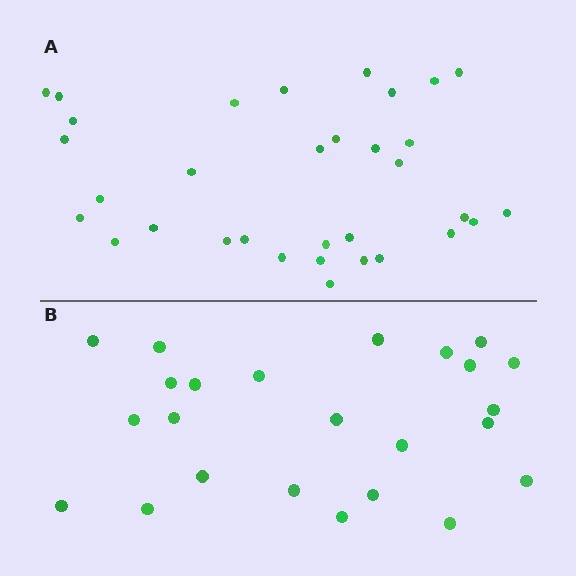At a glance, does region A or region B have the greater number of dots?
Region A (the top region) has more dots.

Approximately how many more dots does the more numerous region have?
Region A has roughly 8 or so more dots than region B.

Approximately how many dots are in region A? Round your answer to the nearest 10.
About 30 dots. (The exact count is 33, which rounds to 30.)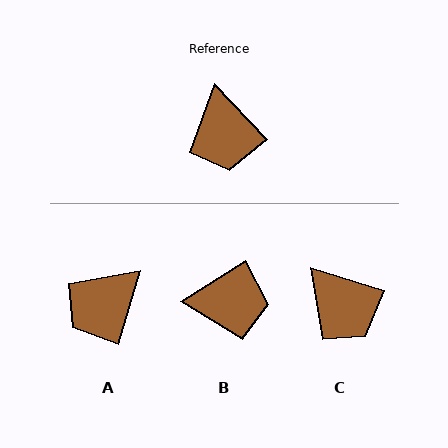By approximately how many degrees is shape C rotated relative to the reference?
Approximately 29 degrees counter-clockwise.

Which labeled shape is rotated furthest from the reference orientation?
B, about 78 degrees away.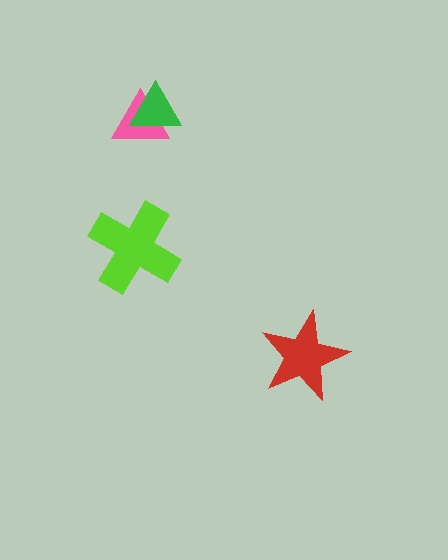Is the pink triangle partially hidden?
Yes, it is partially covered by another shape.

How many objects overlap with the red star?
0 objects overlap with the red star.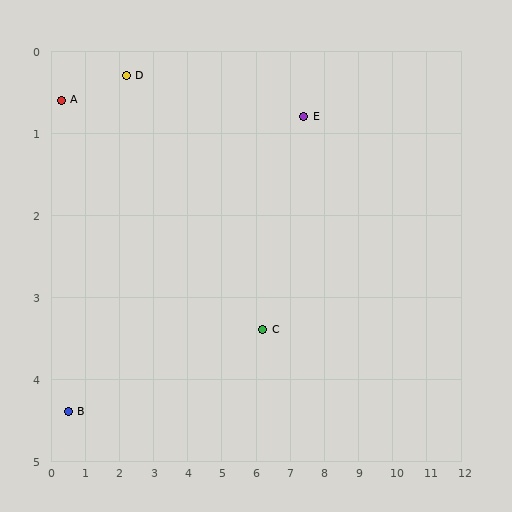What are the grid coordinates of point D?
Point D is at approximately (2.2, 0.3).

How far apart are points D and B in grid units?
Points D and B are about 4.4 grid units apart.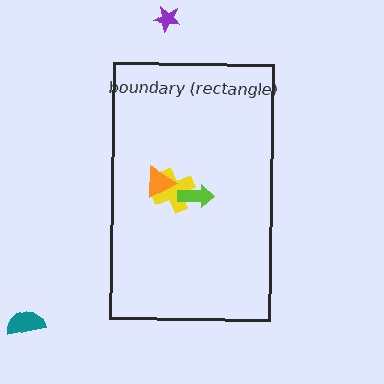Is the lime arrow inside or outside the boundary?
Inside.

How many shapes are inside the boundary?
3 inside, 2 outside.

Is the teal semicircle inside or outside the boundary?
Outside.